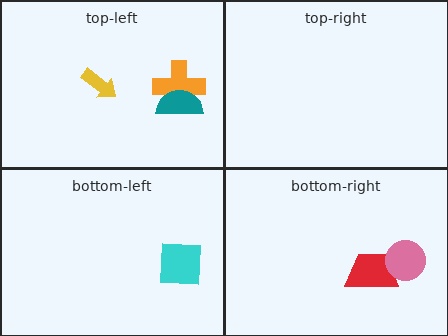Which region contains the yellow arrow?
The top-left region.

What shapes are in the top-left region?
The yellow arrow, the orange cross, the teal semicircle.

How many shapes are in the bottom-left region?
1.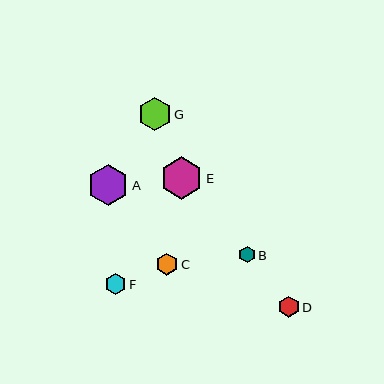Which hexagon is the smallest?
Hexagon B is the smallest with a size of approximately 16 pixels.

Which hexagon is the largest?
Hexagon E is the largest with a size of approximately 42 pixels.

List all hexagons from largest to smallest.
From largest to smallest: E, A, G, C, F, D, B.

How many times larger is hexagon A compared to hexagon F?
Hexagon A is approximately 1.9 times the size of hexagon F.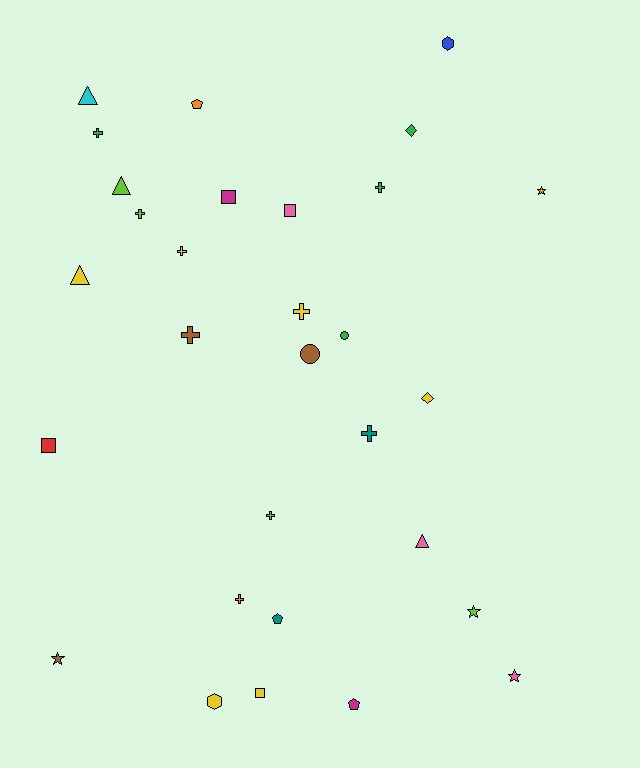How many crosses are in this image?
There are 9 crosses.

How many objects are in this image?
There are 30 objects.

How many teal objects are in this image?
There are 2 teal objects.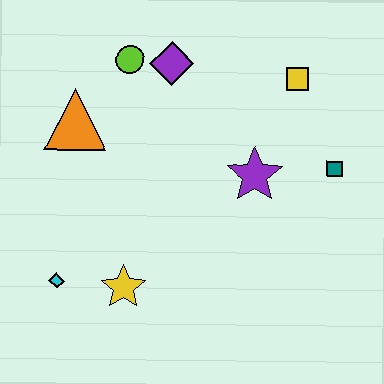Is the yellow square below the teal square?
No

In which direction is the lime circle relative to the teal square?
The lime circle is to the left of the teal square.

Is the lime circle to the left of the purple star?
Yes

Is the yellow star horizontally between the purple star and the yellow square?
No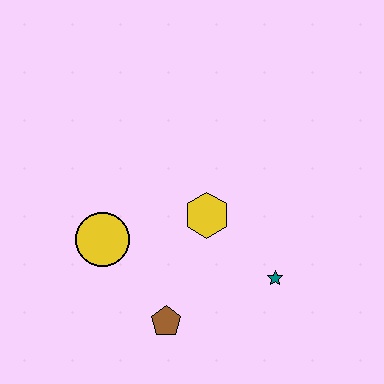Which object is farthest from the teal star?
The yellow circle is farthest from the teal star.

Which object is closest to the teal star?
The yellow hexagon is closest to the teal star.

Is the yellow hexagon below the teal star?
No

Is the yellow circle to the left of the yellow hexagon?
Yes